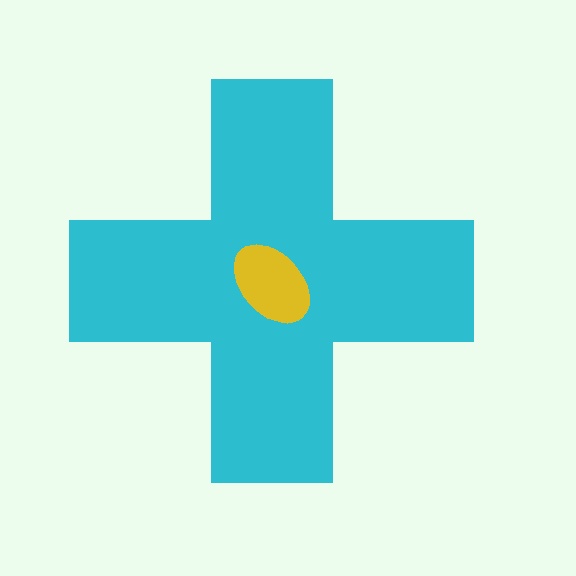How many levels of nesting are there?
2.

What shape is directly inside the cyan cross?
The yellow ellipse.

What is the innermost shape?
The yellow ellipse.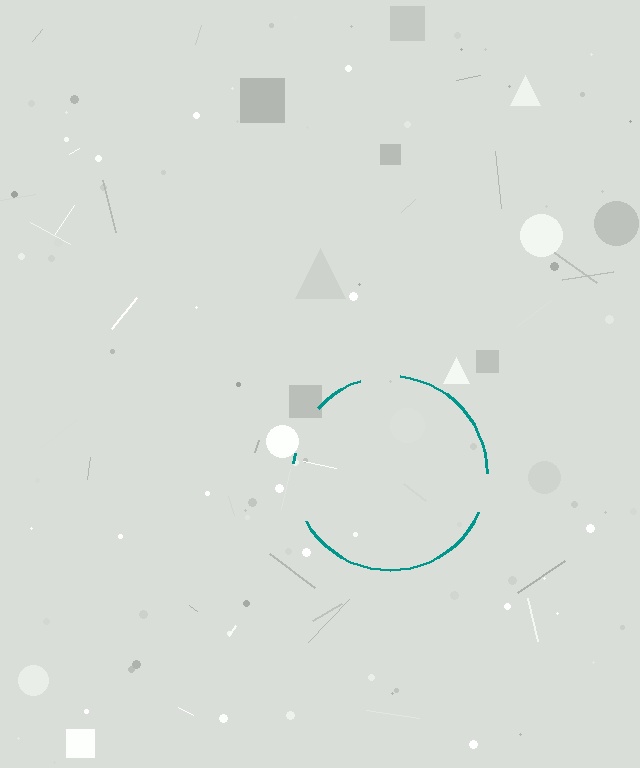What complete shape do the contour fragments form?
The contour fragments form a circle.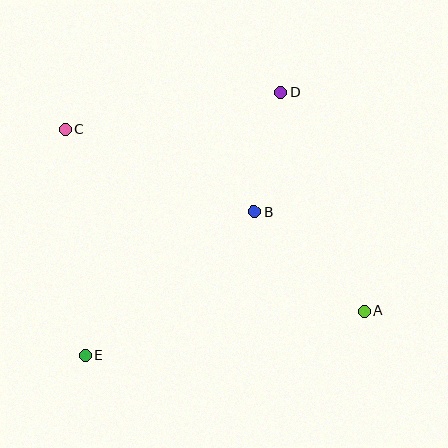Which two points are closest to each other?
Points B and D are closest to each other.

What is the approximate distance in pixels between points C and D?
The distance between C and D is approximately 219 pixels.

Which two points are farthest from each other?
Points A and C are farthest from each other.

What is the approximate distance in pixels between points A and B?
The distance between A and B is approximately 148 pixels.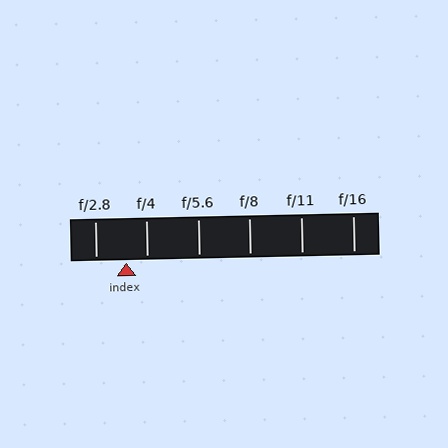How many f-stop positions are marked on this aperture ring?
There are 6 f-stop positions marked.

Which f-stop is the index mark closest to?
The index mark is closest to f/4.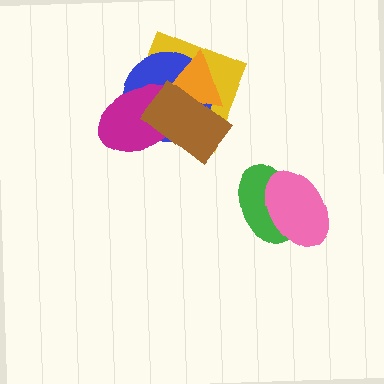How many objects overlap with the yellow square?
4 objects overlap with the yellow square.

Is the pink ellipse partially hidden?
No, no other shape covers it.